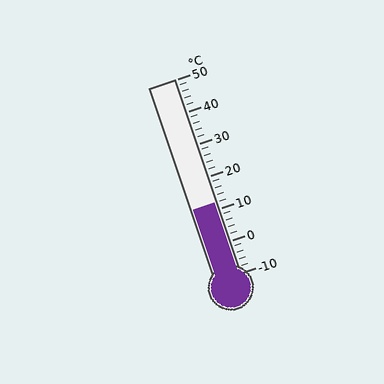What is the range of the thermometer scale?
The thermometer scale ranges from -10°C to 50°C.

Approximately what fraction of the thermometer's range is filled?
The thermometer is filled to approximately 35% of its range.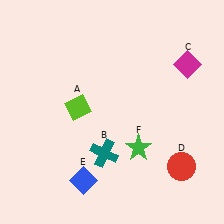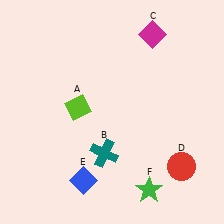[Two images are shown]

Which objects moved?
The objects that moved are: the magenta diamond (C), the green star (F).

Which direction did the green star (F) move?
The green star (F) moved down.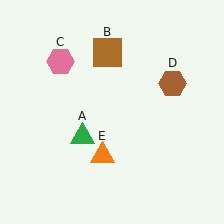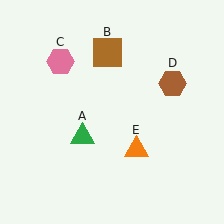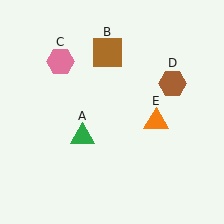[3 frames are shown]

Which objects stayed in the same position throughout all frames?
Green triangle (object A) and brown square (object B) and pink hexagon (object C) and brown hexagon (object D) remained stationary.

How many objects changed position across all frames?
1 object changed position: orange triangle (object E).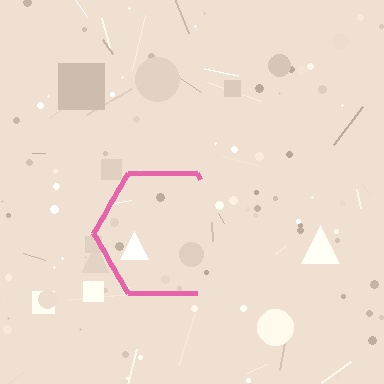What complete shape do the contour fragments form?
The contour fragments form a hexagon.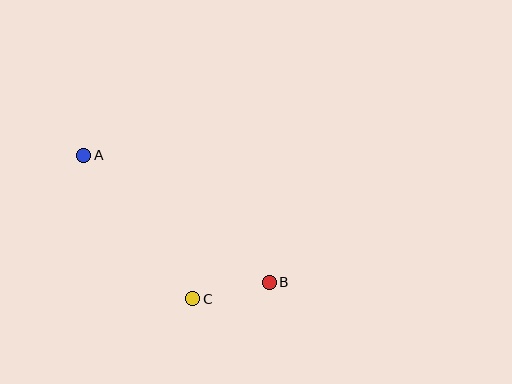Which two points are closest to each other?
Points B and C are closest to each other.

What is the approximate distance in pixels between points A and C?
The distance between A and C is approximately 180 pixels.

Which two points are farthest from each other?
Points A and B are farthest from each other.